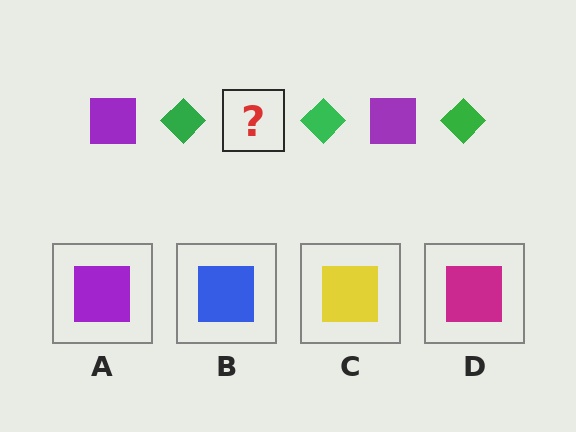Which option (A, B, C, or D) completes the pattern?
A.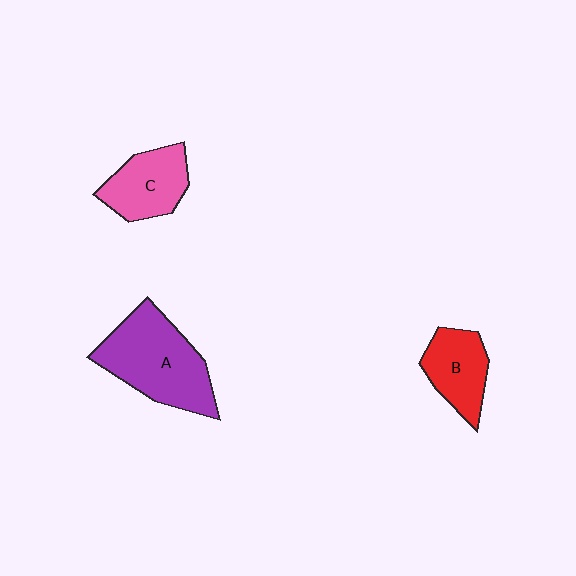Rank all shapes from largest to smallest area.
From largest to smallest: A (purple), C (pink), B (red).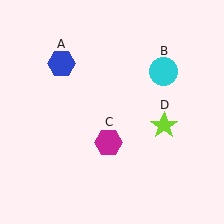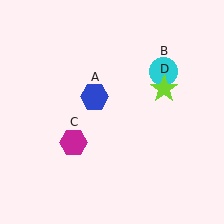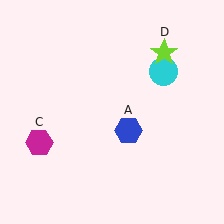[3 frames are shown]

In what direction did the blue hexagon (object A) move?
The blue hexagon (object A) moved down and to the right.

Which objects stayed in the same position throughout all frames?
Cyan circle (object B) remained stationary.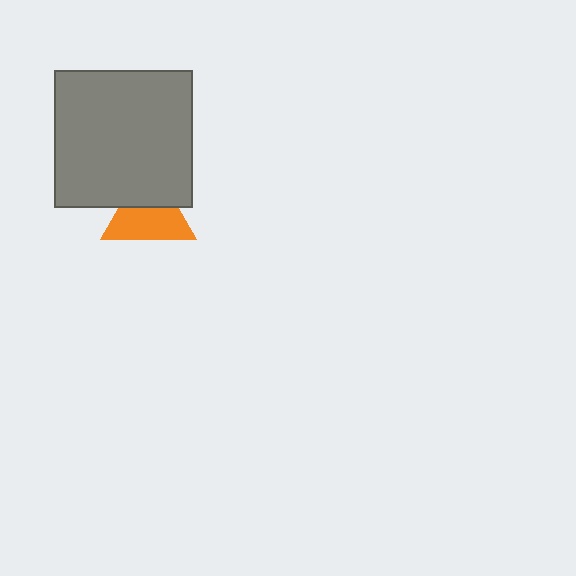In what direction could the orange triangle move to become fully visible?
The orange triangle could move down. That would shift it out from behind the gray square entirely.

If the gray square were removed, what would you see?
You would see the complete orange triangle.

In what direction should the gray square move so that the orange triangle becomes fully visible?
The gray square should move up. That is the shortest direction to clear the overlap and leave the orange triangle fully visible.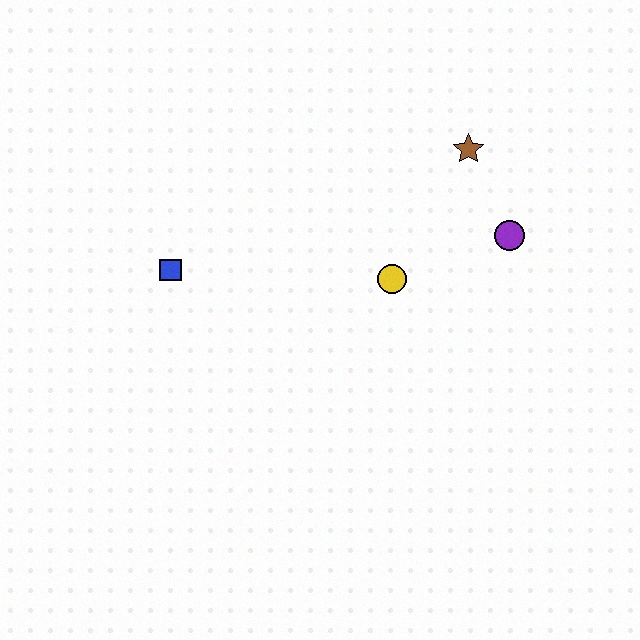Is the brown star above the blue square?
Yes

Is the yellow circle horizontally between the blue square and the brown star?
Yes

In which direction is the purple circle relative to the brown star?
The purple circle is below the brown star.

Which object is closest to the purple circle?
The brown star is closest to the purple circle.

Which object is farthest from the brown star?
The blue square is farthest from the brown star.